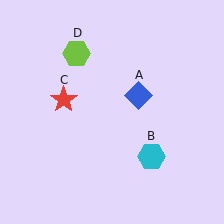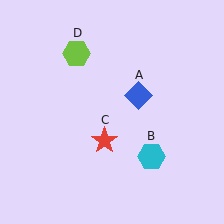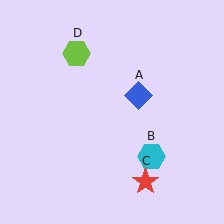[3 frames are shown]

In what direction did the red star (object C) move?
The red star (object C) moved down and to the right.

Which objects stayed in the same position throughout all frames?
Blue diamond (object A) and cyan hexagon (object B) and lime hexagon (object D) remained stationary.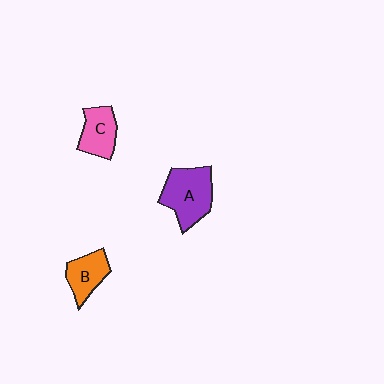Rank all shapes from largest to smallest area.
From largest to smallest: A (purple), C (pink), B (orange).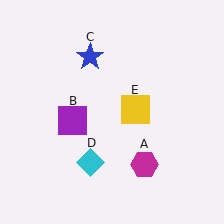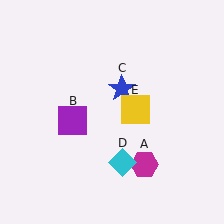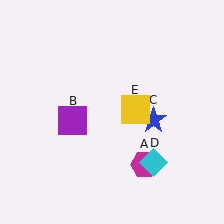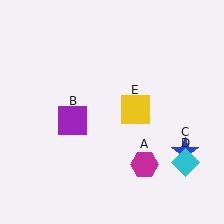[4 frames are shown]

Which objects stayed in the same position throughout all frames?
Magenta hexagon (object A) and purple square (object B) and yellow square (object E) remained stationary.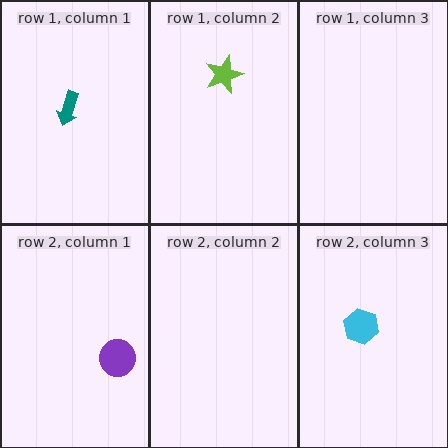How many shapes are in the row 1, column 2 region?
1.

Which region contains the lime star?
The row 1, column 2 region.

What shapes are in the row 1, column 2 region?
The lime star.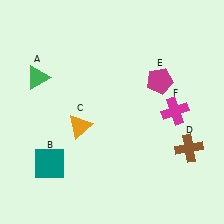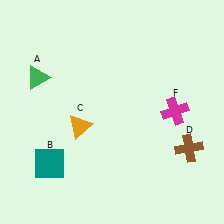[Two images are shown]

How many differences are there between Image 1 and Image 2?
There is 1 difference between the two images.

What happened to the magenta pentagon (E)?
The magenta pentagon (E) was removed in Image 2. It was in the top-right area of Image 1.